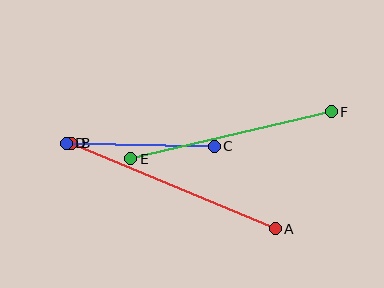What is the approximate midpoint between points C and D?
The midpoint is at approximately (140, 145) pixels.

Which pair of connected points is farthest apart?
Points A and B are farthest apart.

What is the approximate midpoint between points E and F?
The midpoint is at approximately (231, 135) pixels.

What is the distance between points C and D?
The distance is approximately 148 pixels.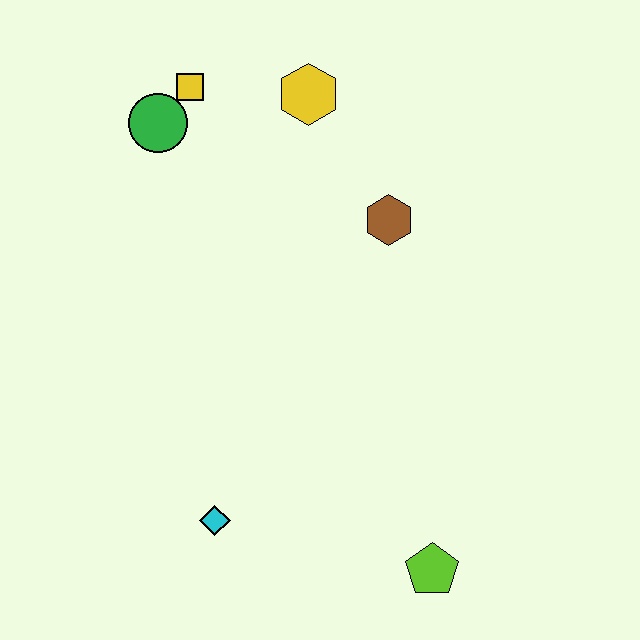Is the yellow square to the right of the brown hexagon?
No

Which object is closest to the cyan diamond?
The lime pentagon is closest to the cyan diamond.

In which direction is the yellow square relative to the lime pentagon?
The yellow square is above the lime pentagon.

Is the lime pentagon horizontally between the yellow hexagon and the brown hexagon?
No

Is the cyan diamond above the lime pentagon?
Yes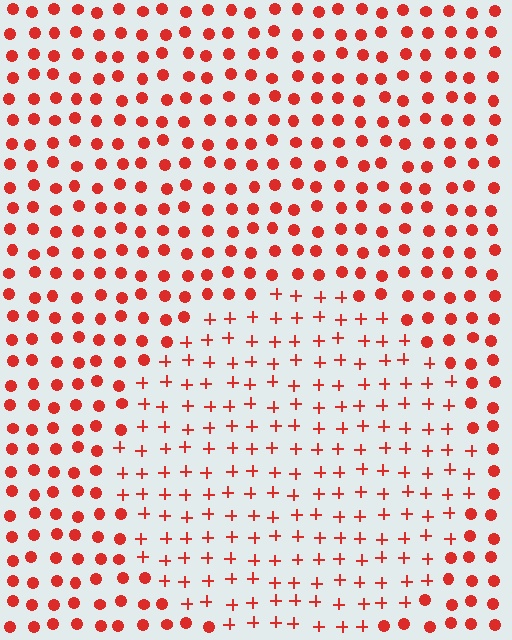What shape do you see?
I see a circle.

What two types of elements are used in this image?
The image uses plus signs inside the circle region and circles outside it.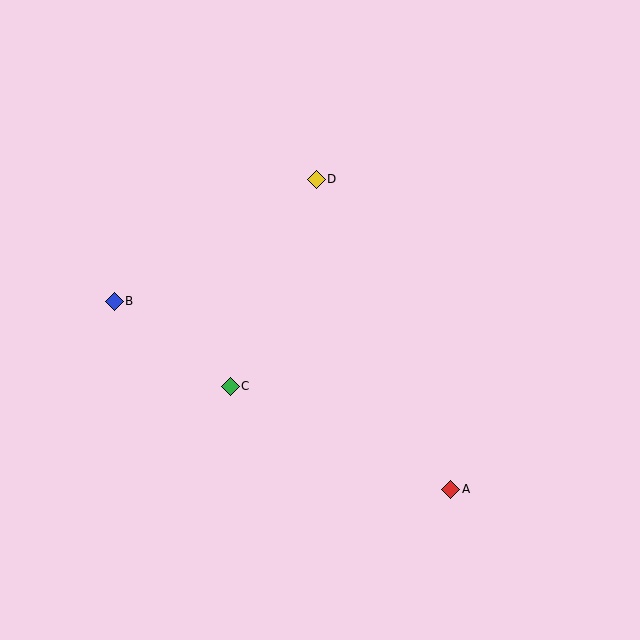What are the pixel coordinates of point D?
Point D is at (316, 179).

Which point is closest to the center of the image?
Point C at (230, 386) is closest to the center.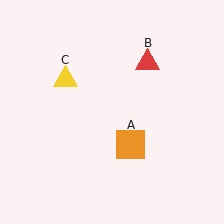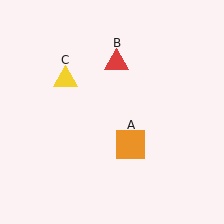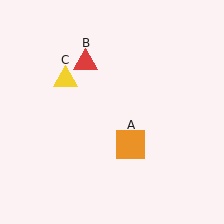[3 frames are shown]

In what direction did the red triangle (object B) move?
The red triangle (object B) moved left.